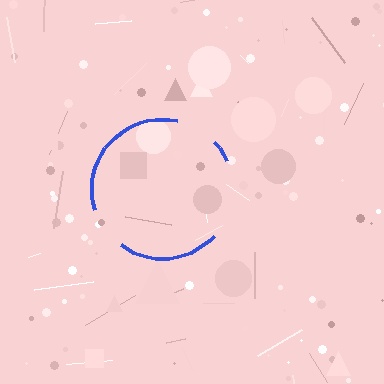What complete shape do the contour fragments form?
The contour fragments form a circle.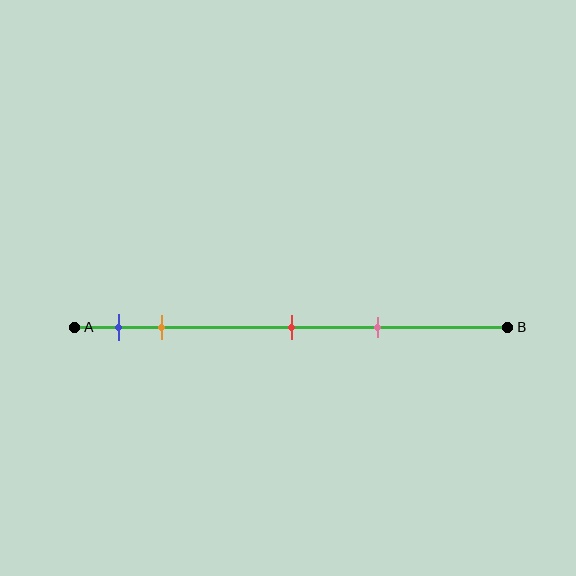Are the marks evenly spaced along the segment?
No, the marks are not evenly spaced.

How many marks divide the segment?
There are 4 marks dividing the segment.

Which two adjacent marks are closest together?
The blue and orange marks are the closest adjacent pair.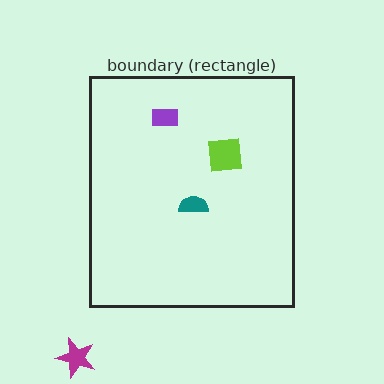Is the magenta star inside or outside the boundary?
Outside.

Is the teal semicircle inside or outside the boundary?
Inside.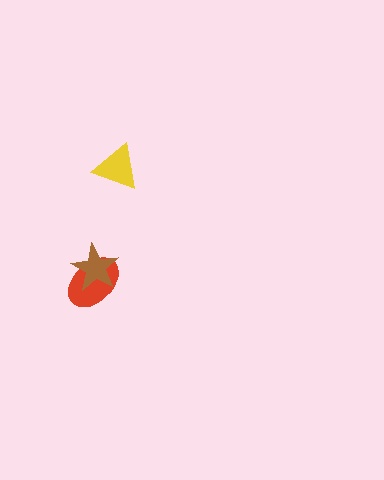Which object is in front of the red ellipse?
The brown star is in front of the red ellipse.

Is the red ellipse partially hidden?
Yes, it is partially covered by another shape.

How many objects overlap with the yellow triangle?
0 objects overlap with the yellow triangle.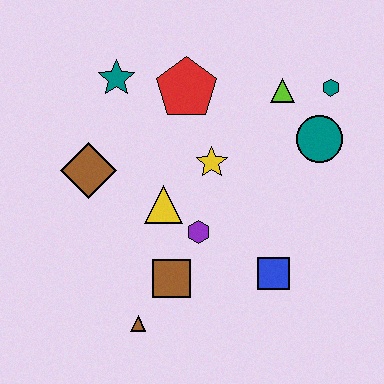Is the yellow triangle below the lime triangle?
Yes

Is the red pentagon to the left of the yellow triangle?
No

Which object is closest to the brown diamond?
The yellow triangle is closest to the brown diamond.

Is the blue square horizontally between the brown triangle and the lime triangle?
Yes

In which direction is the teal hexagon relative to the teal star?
The teal hexagon is to the right of the teal star.